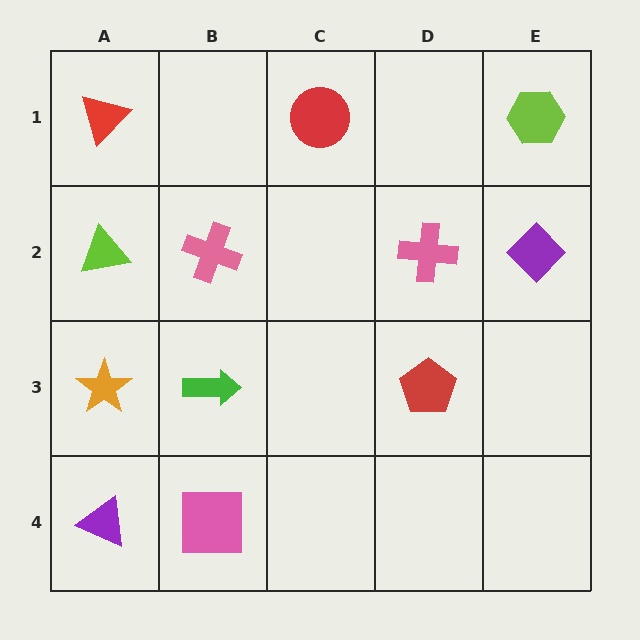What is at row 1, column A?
A red triangle.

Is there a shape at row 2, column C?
No, that cell is empty.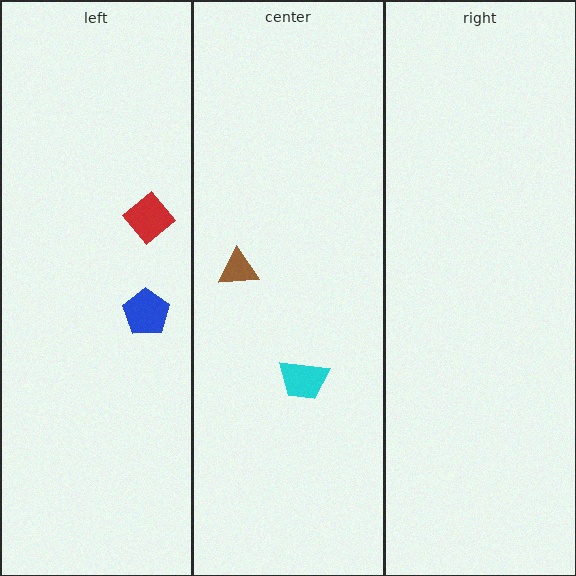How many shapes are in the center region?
2.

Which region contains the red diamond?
The left region.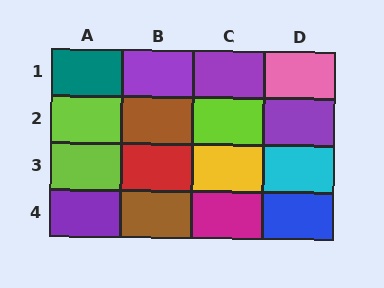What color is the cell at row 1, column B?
Purple.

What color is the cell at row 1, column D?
Pink.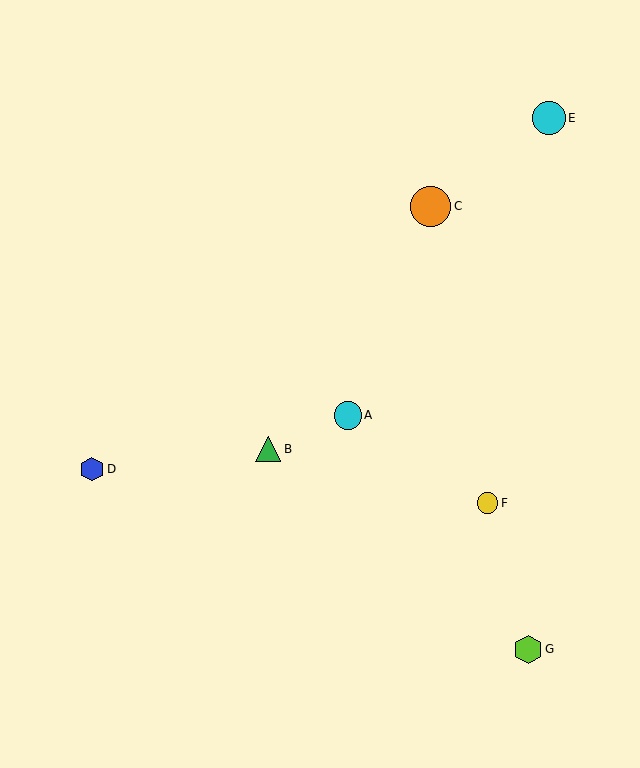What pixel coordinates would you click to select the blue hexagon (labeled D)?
Click at (92, 469) to select the blue hexagon D.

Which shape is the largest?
The orange circle (labeled C) is the largest.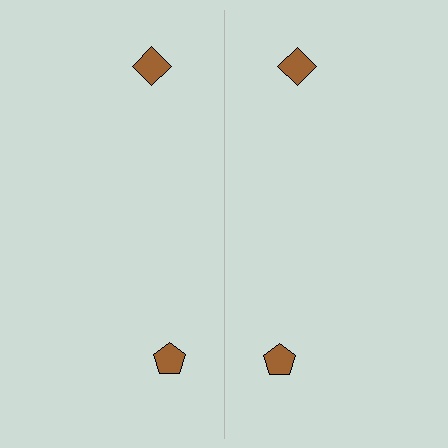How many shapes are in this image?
There are 4 shapes in this image.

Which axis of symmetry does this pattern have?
The pattern has a vertical axis of symmetry running through the center of the image.